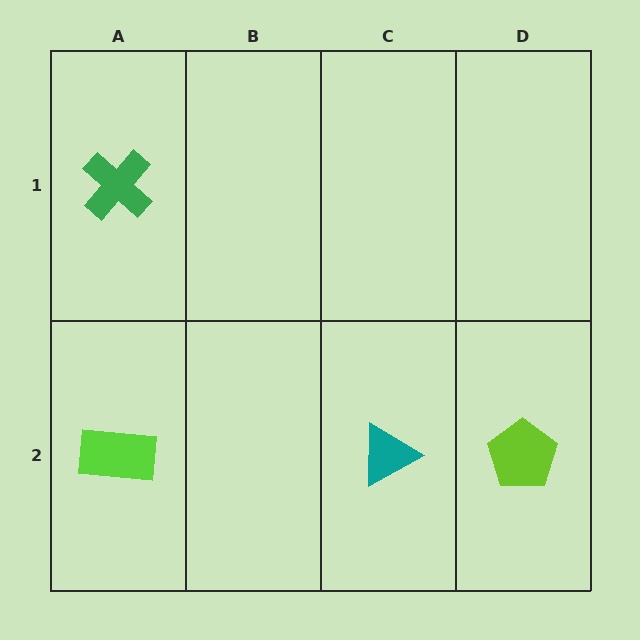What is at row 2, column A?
A lime rectangle.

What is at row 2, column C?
A teal triangle.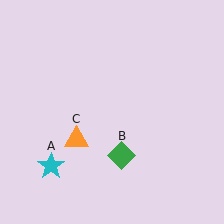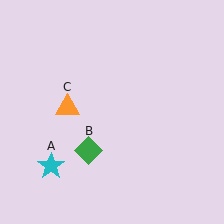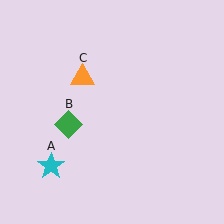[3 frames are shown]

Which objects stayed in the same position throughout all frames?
Cyan star (object A) remained stationary.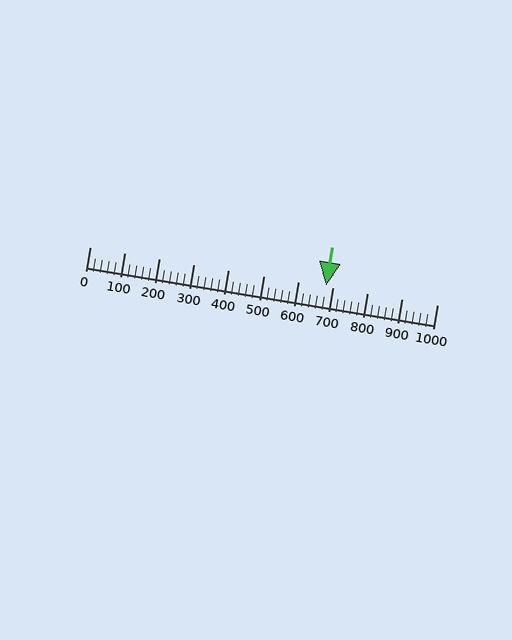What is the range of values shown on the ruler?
The ruler shows values from 0 to 1000.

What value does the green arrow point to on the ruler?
The green arrow points to approximately 680.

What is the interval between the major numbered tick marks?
The major tick marks are spaced 100 units apart.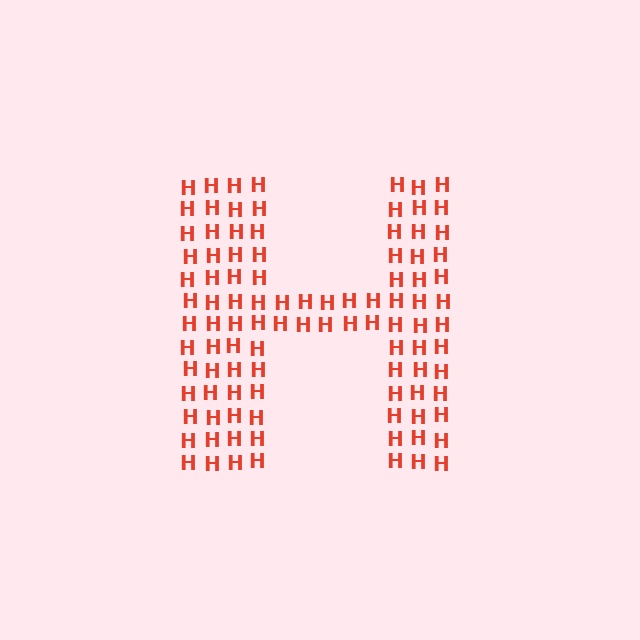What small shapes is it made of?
It is made of small letter H's.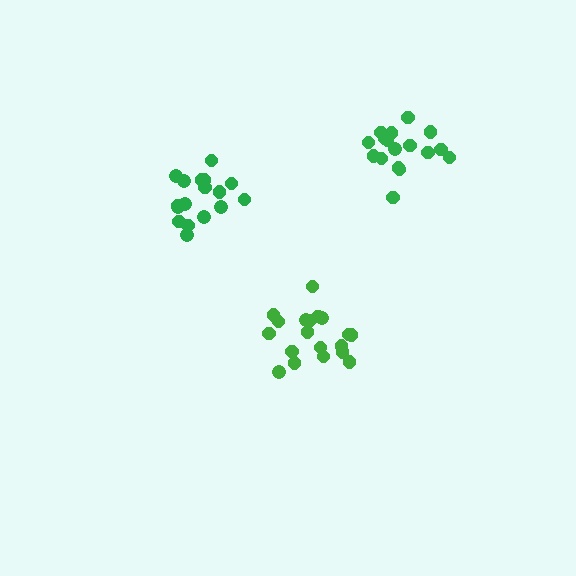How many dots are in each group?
Group 1: 19 dots, Group 2: 17 dots, Group 3: 17 dots (53 total).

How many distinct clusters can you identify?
There are 3 distinct clusters.